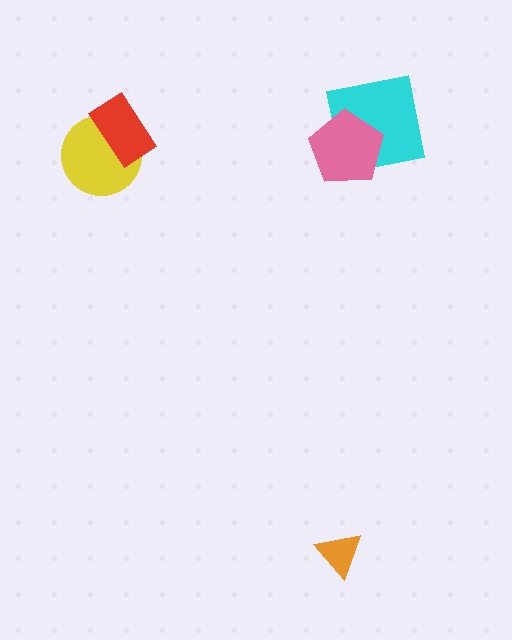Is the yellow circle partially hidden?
Yes, it is partially covered by another shape.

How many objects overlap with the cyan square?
1 object overlaps with the cyan square.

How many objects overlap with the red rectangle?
1 object overlaps with the red rectangle.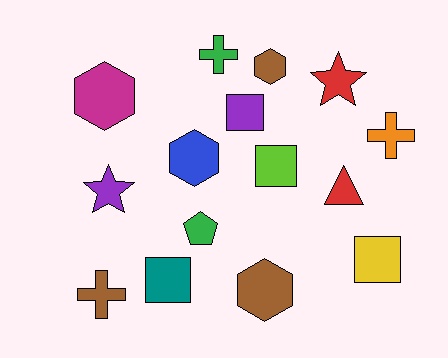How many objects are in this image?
There are 15 objects.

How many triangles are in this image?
There is 1 triangle.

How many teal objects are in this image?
There is 1 teal object.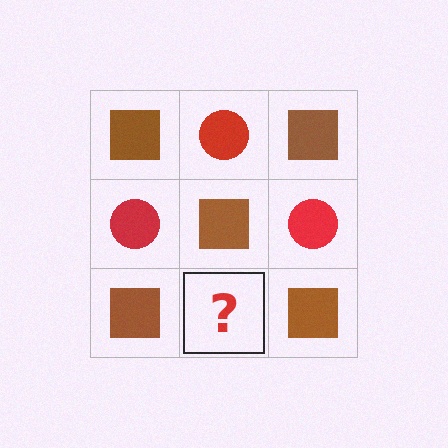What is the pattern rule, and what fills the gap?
The rule is that it alternates brown square and red circle in a checkerboard pattern. The gap should be filled with a red circle.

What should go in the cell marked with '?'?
The missing cell should contain a red circle.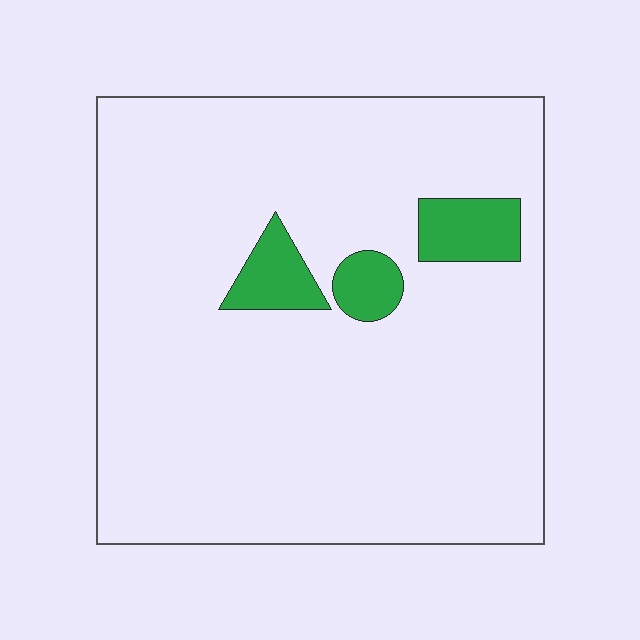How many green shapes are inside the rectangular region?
3.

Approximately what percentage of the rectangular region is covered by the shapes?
Approximately 10%.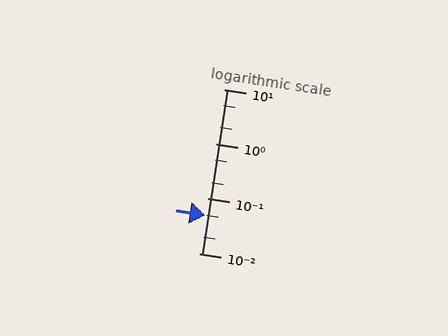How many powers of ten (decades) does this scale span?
The scale spans 3 decades, from 0.01 to 10.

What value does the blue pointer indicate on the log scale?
The pointer indicates approximately 0.049.